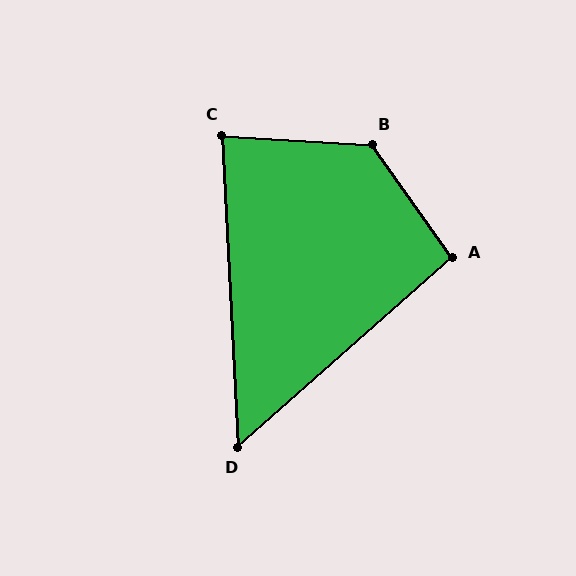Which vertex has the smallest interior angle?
D, at approximately 52 degrees.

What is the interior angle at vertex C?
Approximately 84 degrees (acute).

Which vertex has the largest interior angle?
B, at approximately 128 degrees.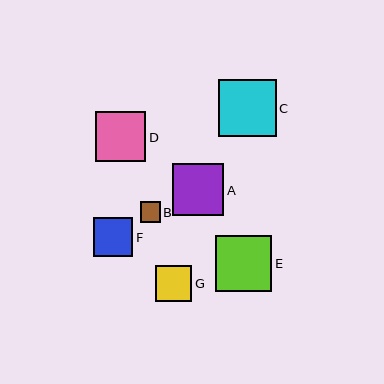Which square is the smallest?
Square B is the smallest with a size of approximately 20 pixels.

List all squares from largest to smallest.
From largest to smallest: C, E, A, D, F, G, B.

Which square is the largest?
Square C is the largest with a size of approximately 57 pixels.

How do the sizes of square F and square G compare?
Square F and square G are approximately the same size.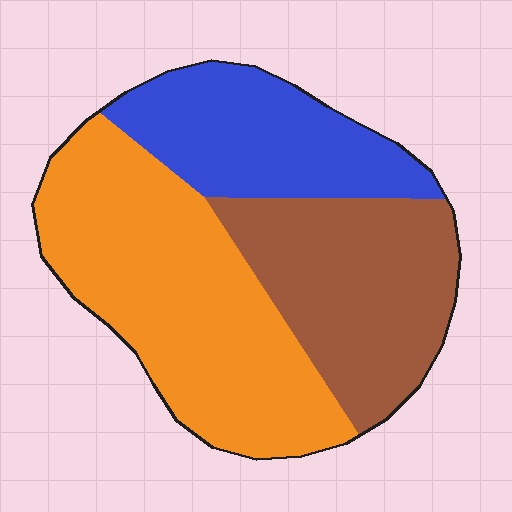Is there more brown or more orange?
Orange.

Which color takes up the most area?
Orange, at roughly 45%.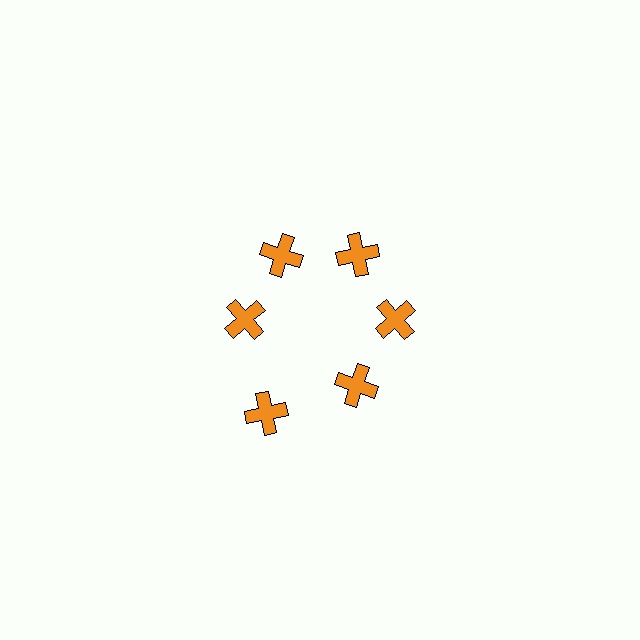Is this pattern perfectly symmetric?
No. The 6 orange crosses are arranged in a ring, but one element near the 7 o'clock position is pushed outward from the center, breaking the 6-fold rotational symmetry.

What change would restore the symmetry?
The symmetry would be restored by moving it inward, back onto the ring so that all 6 crosses sit at equal angles and equal distance from the center.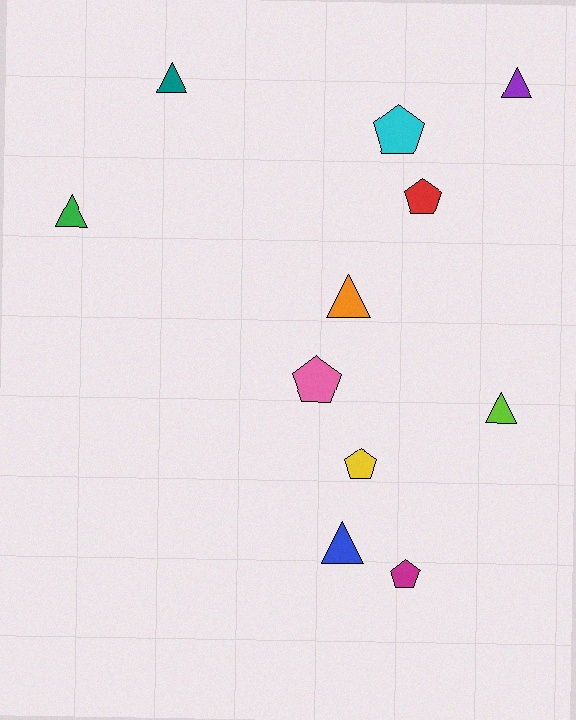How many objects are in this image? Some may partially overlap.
There are 11 objects.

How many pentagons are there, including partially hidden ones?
There are 5 pentagons.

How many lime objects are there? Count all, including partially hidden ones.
There is 1 lime object.